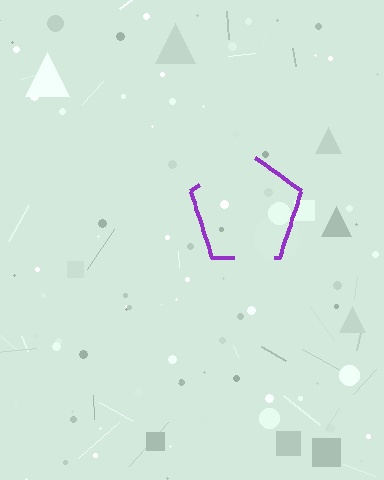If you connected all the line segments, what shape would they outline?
They would outline a pentagon.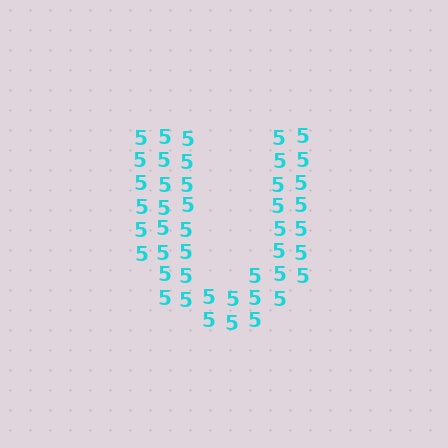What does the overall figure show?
The overall figure shows the letter U.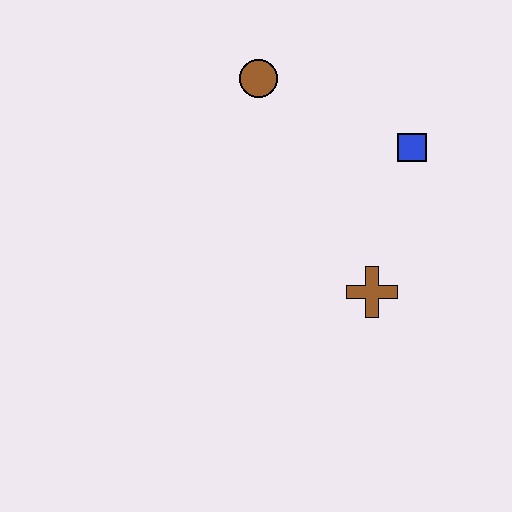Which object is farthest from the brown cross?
The brown circle is farthest from the brown cross.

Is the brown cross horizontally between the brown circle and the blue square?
Yes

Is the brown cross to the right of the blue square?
No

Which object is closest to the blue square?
The brown cross is closest to the blue square.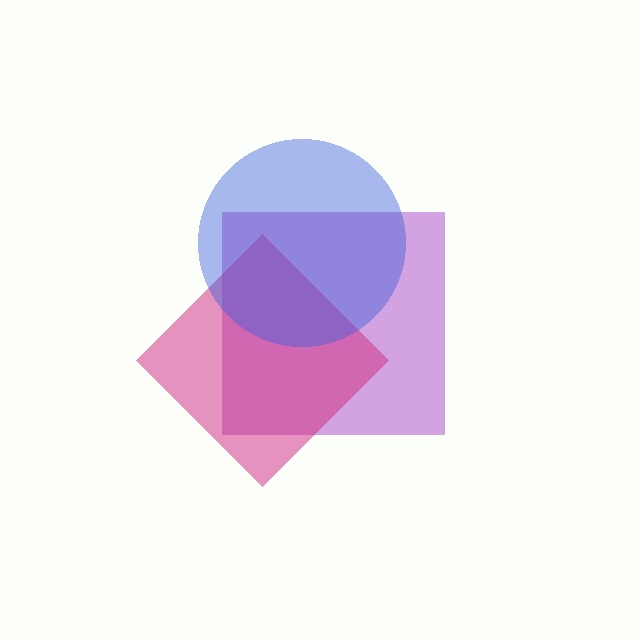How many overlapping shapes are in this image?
There are 3 overlapping shapes in the image.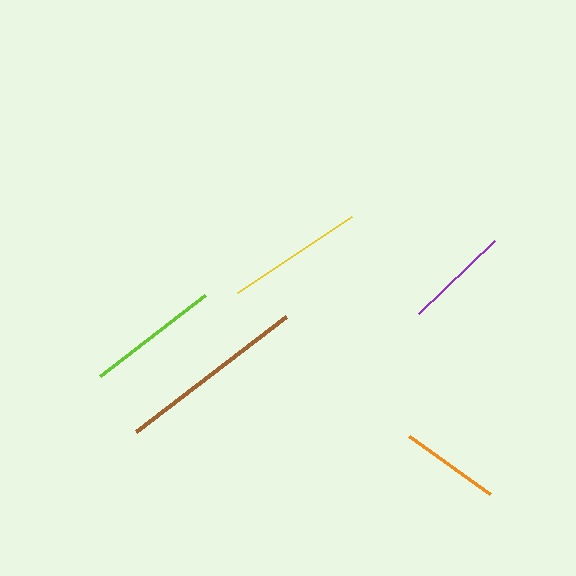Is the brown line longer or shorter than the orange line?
The brown line is longer than the orange line.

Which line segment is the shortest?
The orange line is the shortest at approximately 99 pixels.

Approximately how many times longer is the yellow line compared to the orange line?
The yellow line is approximately 1.4 times the length of the orange line.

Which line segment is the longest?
The brown line is the longest at approximately 189 pixels.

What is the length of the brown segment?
The brown segment is approximately 189 pixels long.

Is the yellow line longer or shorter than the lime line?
The yellow line is longer than the lime line.